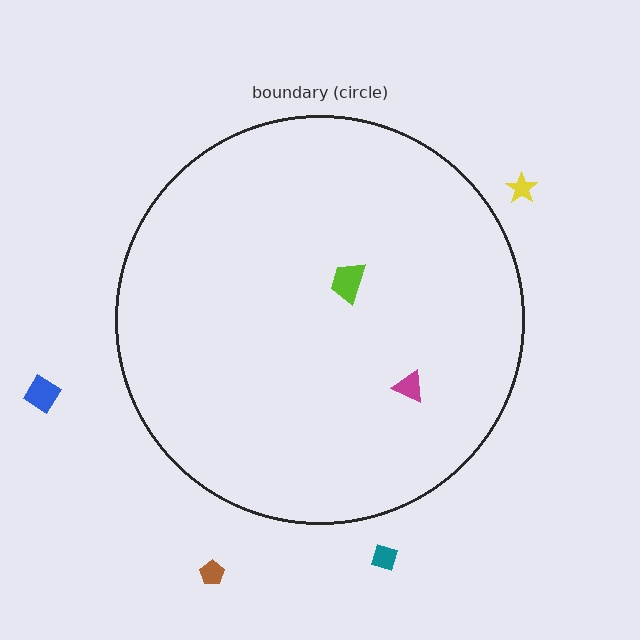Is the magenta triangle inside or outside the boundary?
Inside.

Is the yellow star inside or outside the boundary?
Outside.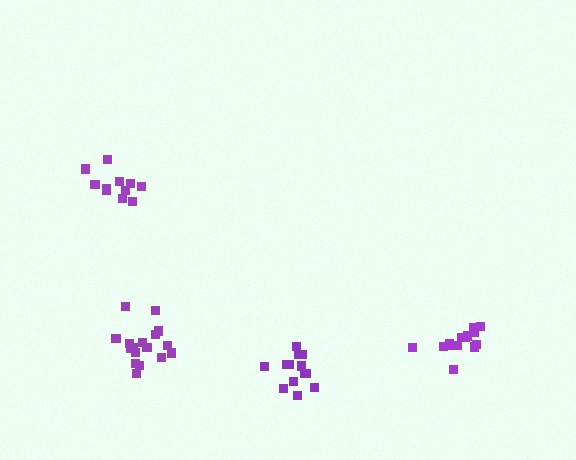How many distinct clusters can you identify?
There are 4 distinct clusters.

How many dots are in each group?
Group 1: 13 dots, Group 2: 17 dots, Group 3: 14 dots, Group 4: 11 dots (55 total).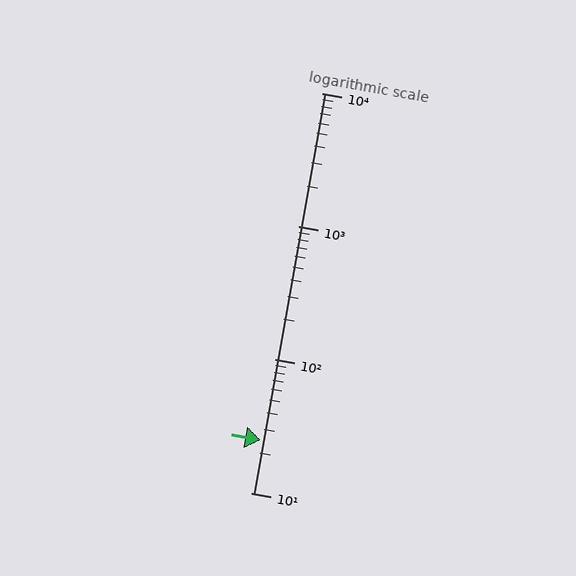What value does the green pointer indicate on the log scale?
The pointer indicates approximately 25.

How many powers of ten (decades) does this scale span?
The scale spans 3 decades, from 10 to 10000.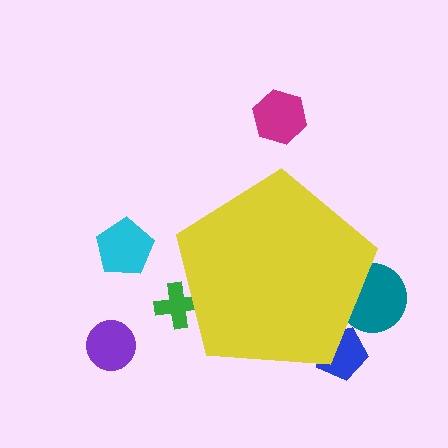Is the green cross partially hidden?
Yes, the green cross is partially hidden behind the yellow pentagon.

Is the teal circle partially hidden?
Yes, the teal circle is partially hidden behind the yellow pentagon.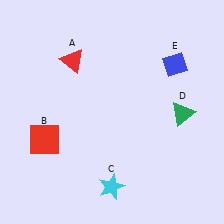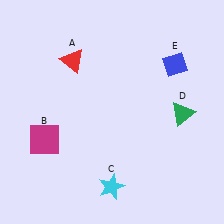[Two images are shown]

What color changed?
The square (B) changed from red in Image 1 to magenta in Image 2.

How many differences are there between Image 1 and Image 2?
There is 1 difference between the two images.